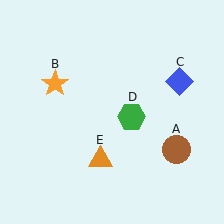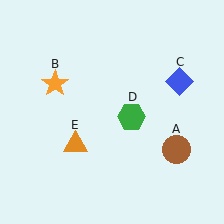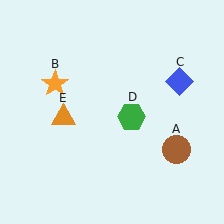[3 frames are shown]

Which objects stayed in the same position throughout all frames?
Brown circle (object A) and orange star (object B) and blue diamond (object C) and green hexagon (object D) remained stationary.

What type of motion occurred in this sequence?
The orange triangle (object E) rotated clockwise around the center of the scene.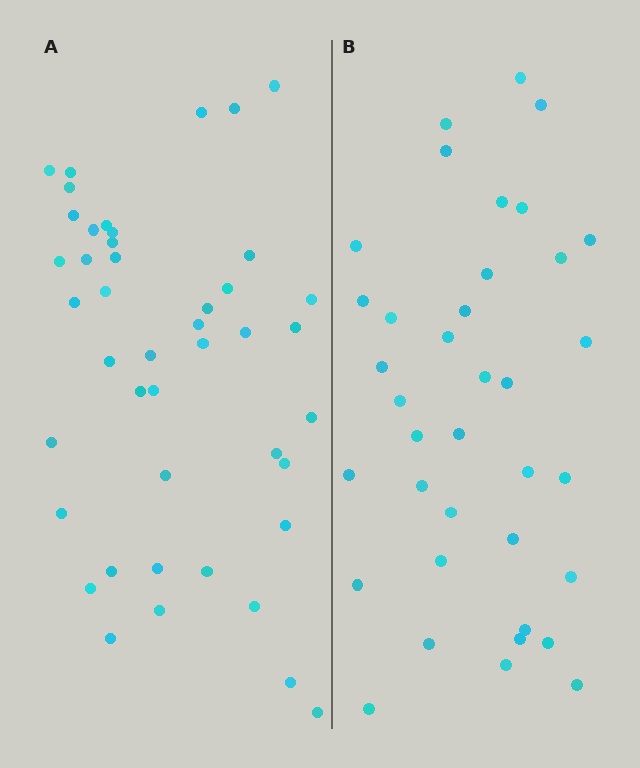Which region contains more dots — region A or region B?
Region A (the left region) has more dots.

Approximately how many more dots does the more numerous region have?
Region A has roughly 8 or so more dots than region B.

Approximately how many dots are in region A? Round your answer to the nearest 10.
About 40 dots. (The exact count is 44, which rounds to 40.)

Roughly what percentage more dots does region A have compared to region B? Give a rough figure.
About 20% more.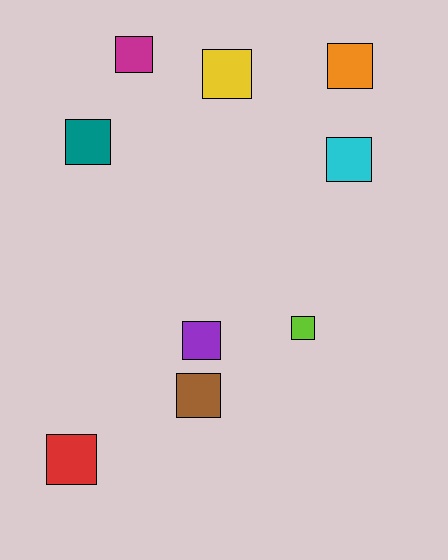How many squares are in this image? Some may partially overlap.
There are 9 squares.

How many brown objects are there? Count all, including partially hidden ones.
There is 1 brown object.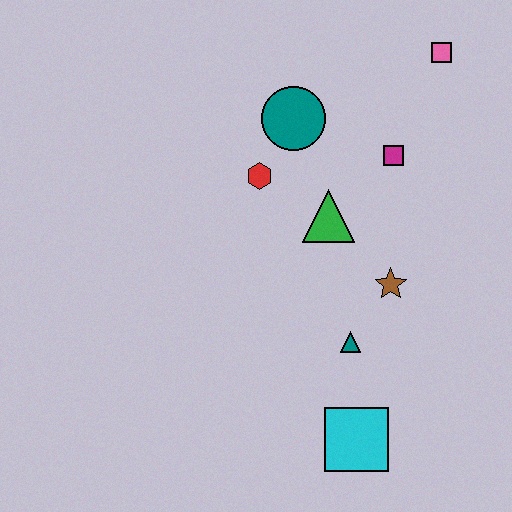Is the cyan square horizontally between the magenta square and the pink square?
No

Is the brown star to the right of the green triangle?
Yes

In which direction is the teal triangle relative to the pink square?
The teal triangle is below the pink square.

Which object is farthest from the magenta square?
The cyan square is farthest from the magenta square.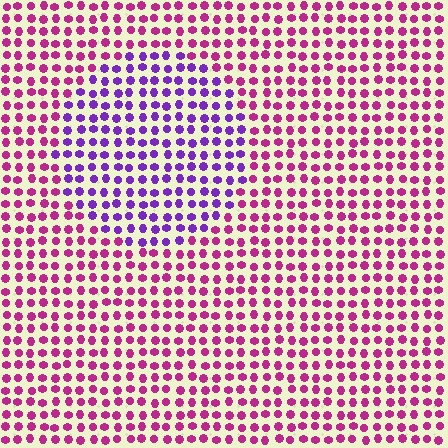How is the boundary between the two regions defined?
The boundary is defined purely by a slight shift in hue (about 46 degrees). Spacing, size, and orientation are identical on both sides.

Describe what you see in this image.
The image is filled with small magenta elements in a uniform arrangement. A circle-shaped region is visible where the elements are tinted to a slightly different hue, forming a subtle color boundary.